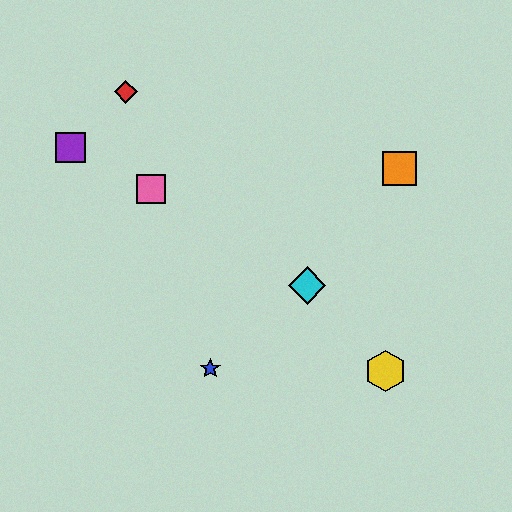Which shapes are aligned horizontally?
The green diamond, the cyan diamond are aligned horizontally.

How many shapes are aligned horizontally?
2 shapes (the green diamond, the cyan diamond) are aligned horizontally.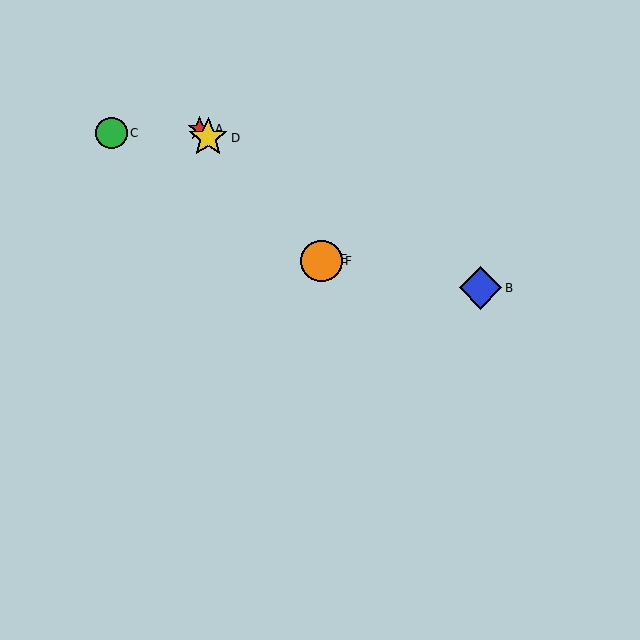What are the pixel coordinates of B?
Object B is at (481, 288).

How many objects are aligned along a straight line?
4 objects (A, D, E, F) are aligned along a straight line.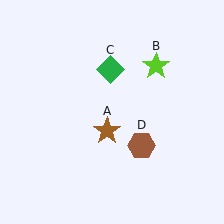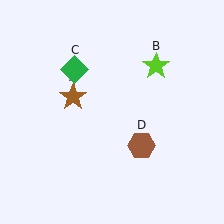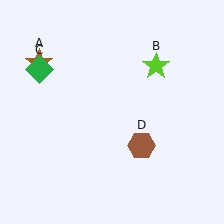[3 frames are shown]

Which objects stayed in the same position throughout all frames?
Lime star (object B) and brown hexagon (object D) remained stationary.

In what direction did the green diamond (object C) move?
The green diamond (object C) moved left.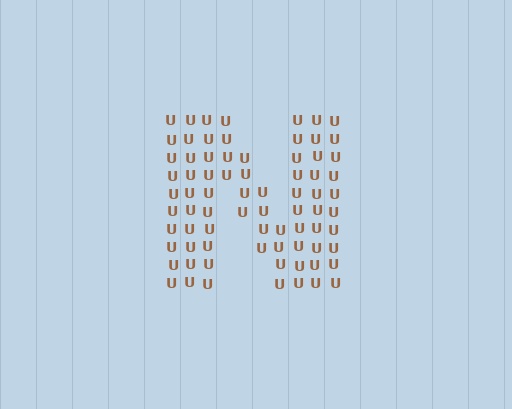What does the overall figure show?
The overall figure shows the letter N.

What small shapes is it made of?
It is made of small letter U's.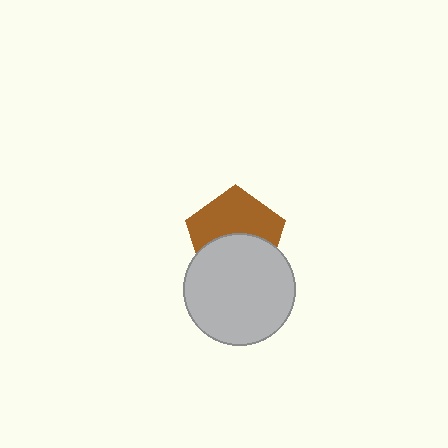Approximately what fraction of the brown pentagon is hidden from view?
Roughly 46% of the brown pentagon is hidden behind the light gray circle.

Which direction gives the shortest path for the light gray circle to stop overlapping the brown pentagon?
Moving down gives the shortest separation.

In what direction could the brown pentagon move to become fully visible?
The brown pentagon could move up. That would shift it out from behind the light gray circle entirely.